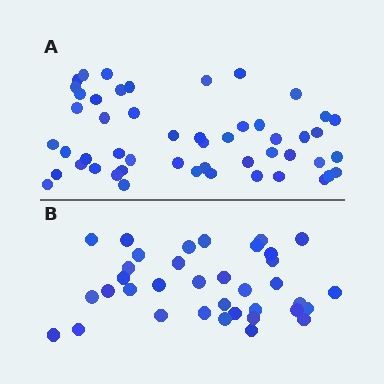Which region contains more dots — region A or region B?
Region A (the top region) has more dots.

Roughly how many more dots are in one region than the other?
Region A has approximately 15 more dots than region B.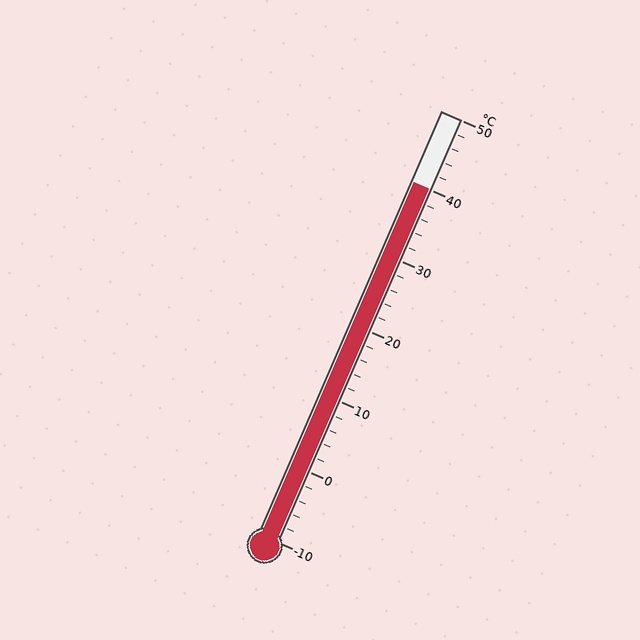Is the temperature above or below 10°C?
The temperature is above 10°C.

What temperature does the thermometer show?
The thermometer shows approximately 40°C.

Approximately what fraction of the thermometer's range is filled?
The thermometer is filled to approximately 85% of its range.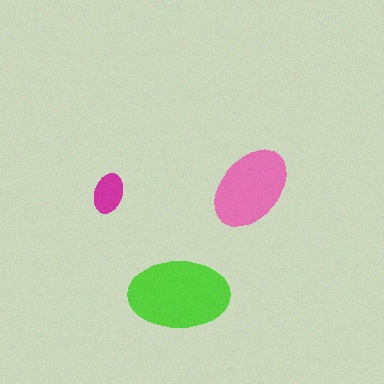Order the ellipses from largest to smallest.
the lime one, the pink one, the magenta one.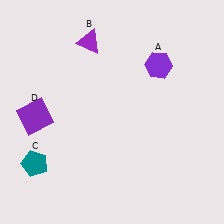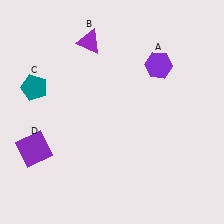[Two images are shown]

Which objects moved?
The objects that moved are: the teal pentagon (C), the purple square (D).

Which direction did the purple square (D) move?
The purple square (D) moved down.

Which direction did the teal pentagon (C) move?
The teal pentagon (C) moved up.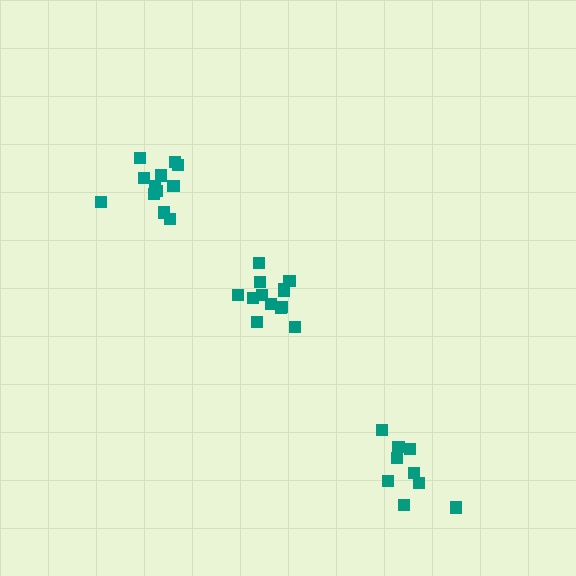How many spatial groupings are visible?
There are 3 spatial groupings.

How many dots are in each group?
Group 1: 12 dots, Group 2: 13 dots, Group 3: 9 dots (34 total).